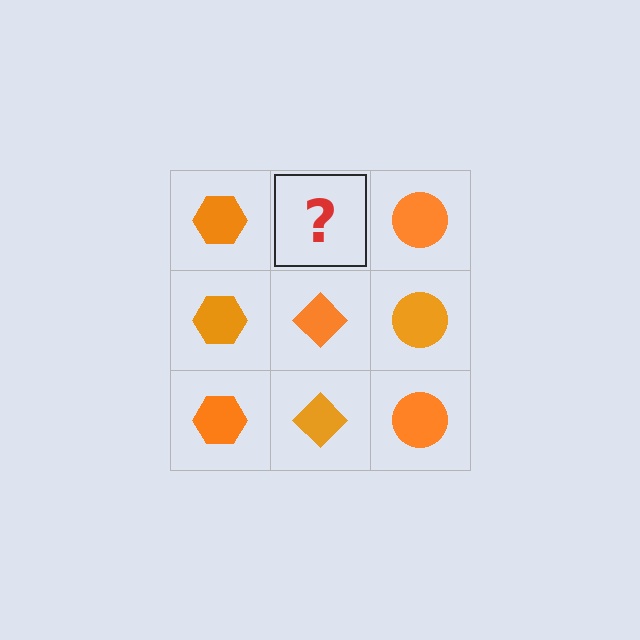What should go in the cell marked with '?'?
The missing cell should contain an orange diamond.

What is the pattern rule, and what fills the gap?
The rule is that each column has a consistent shape. The gap should be filled with an orange diamond.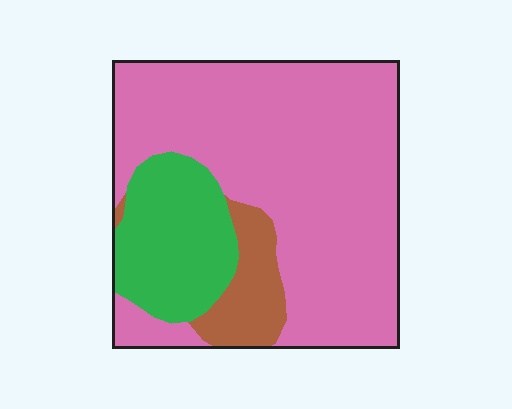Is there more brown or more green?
Green.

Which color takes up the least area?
Brown, at roughly 10%.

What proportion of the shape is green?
Green takes up between a sixth and a third of the shape.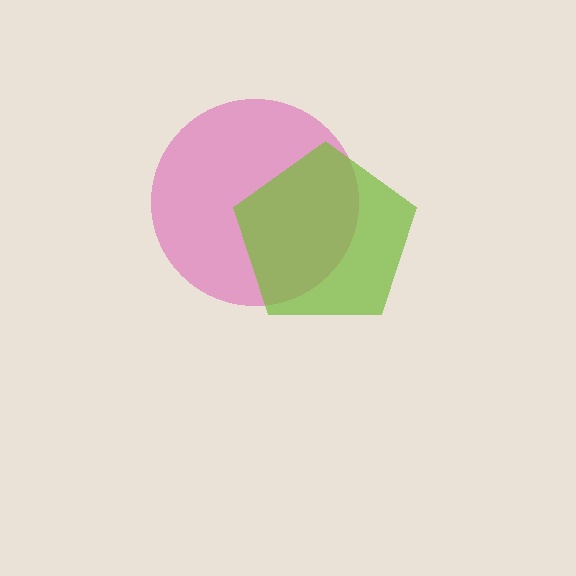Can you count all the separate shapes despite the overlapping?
Yes, there are 2 separate shapes.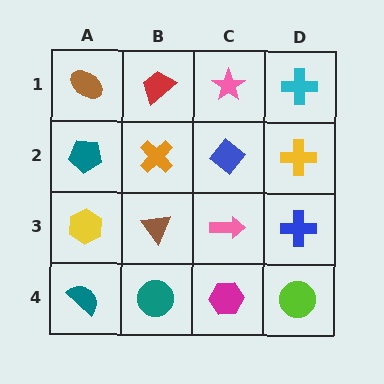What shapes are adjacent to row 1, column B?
An orange cross (row 2, column B), a brown ellipse (row 1, column A), a pink star (row 1, column C).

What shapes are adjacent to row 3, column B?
An orange cross (row 2, column B), a teal circle (row 4, column B), a yellow hexagon (row 3, column A), a pink arrow (row 3, column C).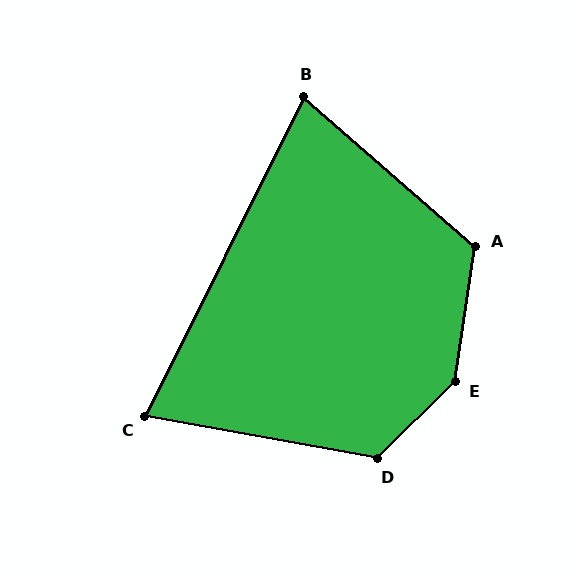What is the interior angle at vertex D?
Approximately 125 degrees (obtuse).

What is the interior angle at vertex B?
Approximately 75 degrees (acute).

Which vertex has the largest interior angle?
E, at approximately 143 degrees.